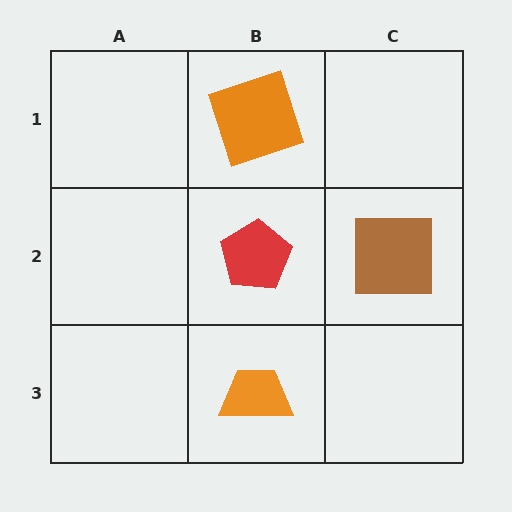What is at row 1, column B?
An orange square.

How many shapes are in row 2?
2 shapes.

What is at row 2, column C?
A brown square.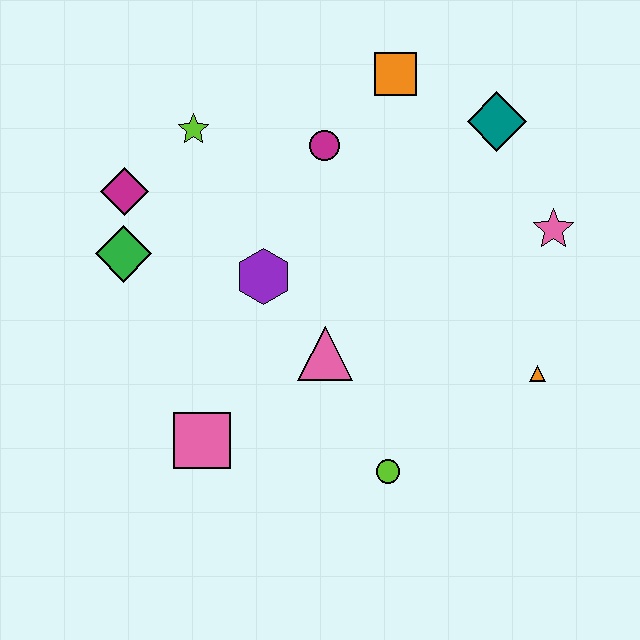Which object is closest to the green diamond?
The magenta diamond is closest to the green diamond.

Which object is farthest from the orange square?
The pink square is farthest from the orange square.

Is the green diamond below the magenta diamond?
Yes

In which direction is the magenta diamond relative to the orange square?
The magenta diamond is to the left of the orange square.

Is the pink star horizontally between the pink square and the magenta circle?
No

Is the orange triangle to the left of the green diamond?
No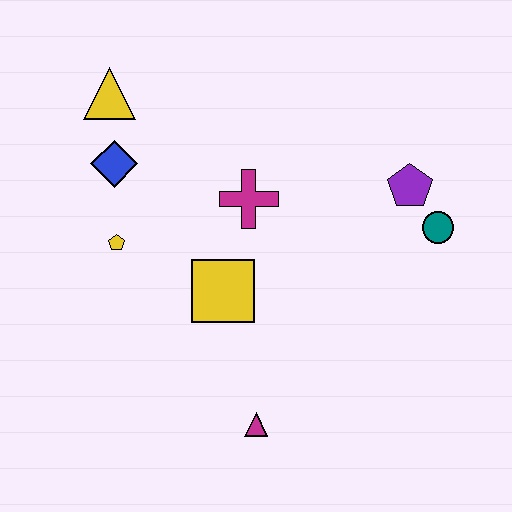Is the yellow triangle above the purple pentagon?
Yes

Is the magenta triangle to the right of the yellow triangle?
Yes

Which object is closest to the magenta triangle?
The yellow square is closest to the magenta triangle.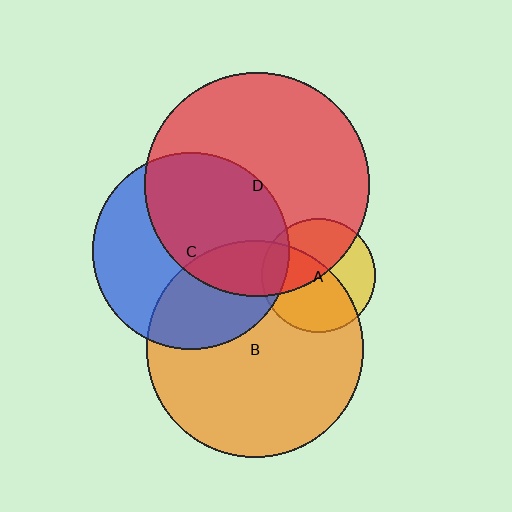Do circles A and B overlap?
Yes.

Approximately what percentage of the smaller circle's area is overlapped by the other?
Approximately 55%.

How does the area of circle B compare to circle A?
Approximately 3.6 times.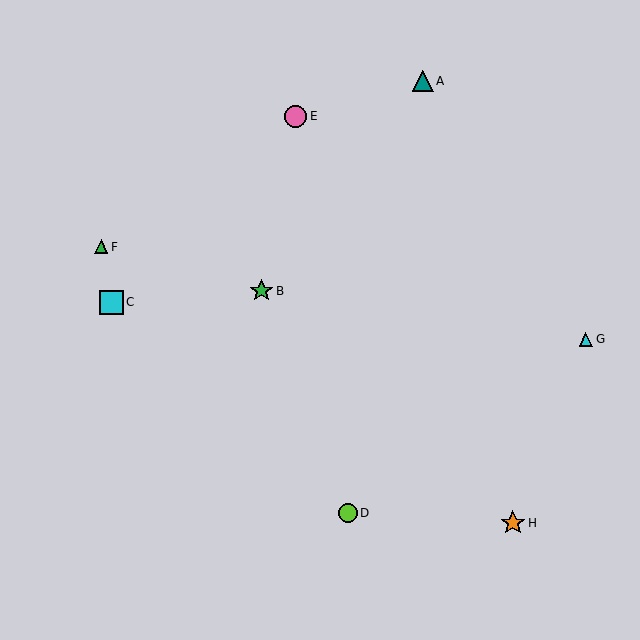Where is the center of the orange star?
The center of the orange star is at (513, 523).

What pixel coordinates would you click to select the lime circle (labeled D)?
Click at (348, 513) to select the lime circle D.